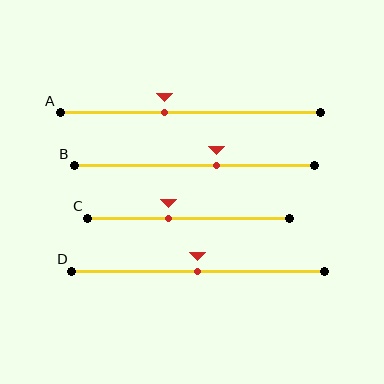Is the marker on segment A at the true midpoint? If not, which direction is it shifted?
No, the marker on segment A is shifted to the left by about 10% of the segment length.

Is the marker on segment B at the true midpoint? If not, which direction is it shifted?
No, the marker on segment B is shifted to the right by about 9% of the segment length.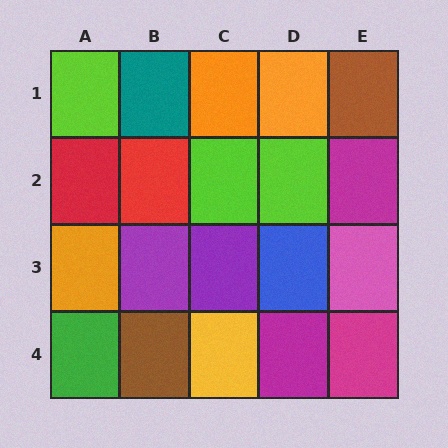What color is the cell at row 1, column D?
Orange.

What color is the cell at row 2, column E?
Magenta.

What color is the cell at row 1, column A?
Lime.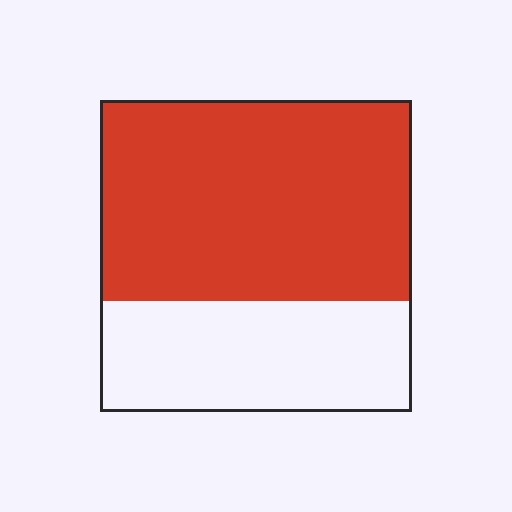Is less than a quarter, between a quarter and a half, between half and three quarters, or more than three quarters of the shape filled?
Between half and three quarters.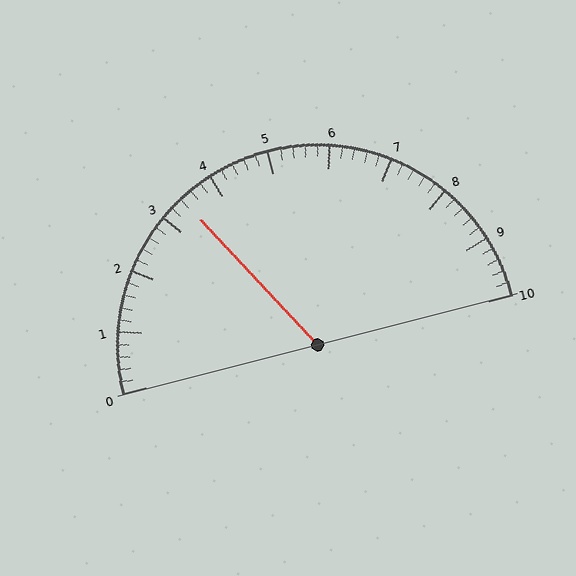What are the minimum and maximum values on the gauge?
The gauge ranges from 0 to 10.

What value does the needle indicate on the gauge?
The needle indicates approximately 3.4.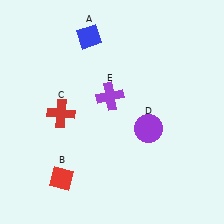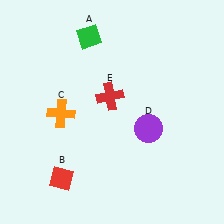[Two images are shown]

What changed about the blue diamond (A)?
In Image 1, A is blue. In Image 2, it changed to green.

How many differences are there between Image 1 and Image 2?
There are 3 differences between the two images.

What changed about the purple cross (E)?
In Image 1, E is purple. In Image 2, it changed to red.